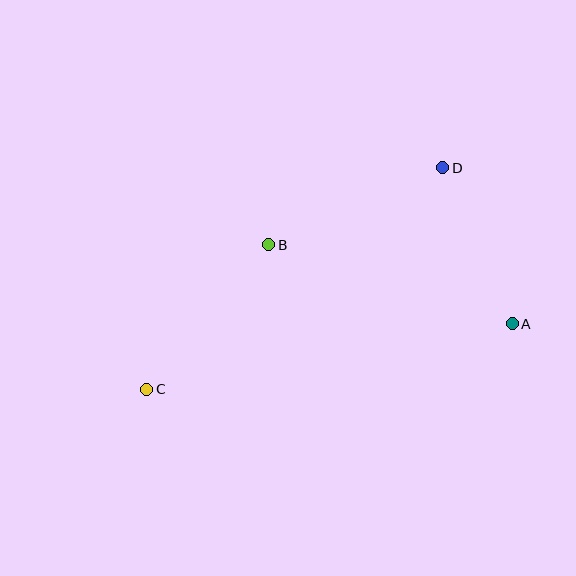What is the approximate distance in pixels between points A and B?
The distance between A and B is approximately 256 pixels.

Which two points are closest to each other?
Points A and D are closest to each other.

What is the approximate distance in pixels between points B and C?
The distance between B and C is approximately 189 pixels.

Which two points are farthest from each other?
Points A and C are farthest from each other.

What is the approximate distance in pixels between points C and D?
The distance between C and D is approximately 370 pixels.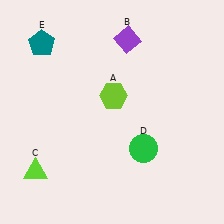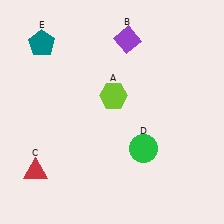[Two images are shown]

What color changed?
The triangle (C) changed from lime in Image 1 to red in Image 2.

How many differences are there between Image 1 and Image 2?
There is 1 difference between the two images.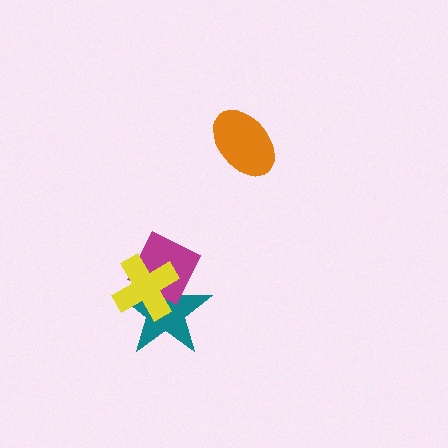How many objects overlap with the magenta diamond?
2 objects overlap with the magenta diamond.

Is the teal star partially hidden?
Yes, it is partially covered by another shape.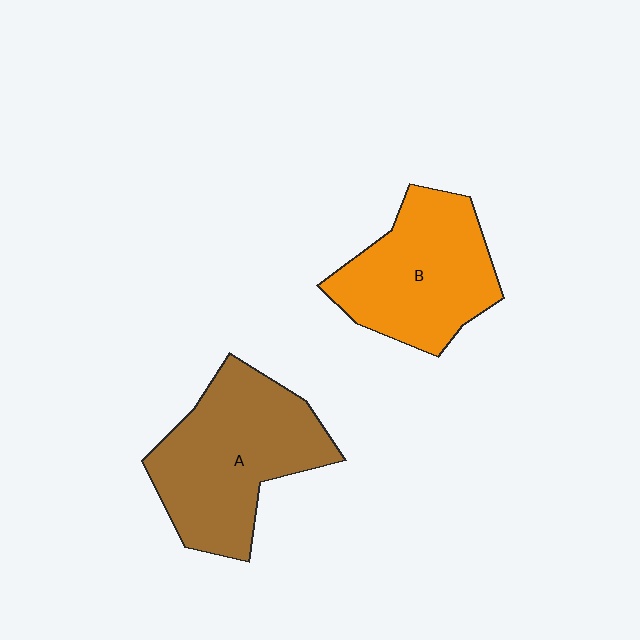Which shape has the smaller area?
Shape B (orange).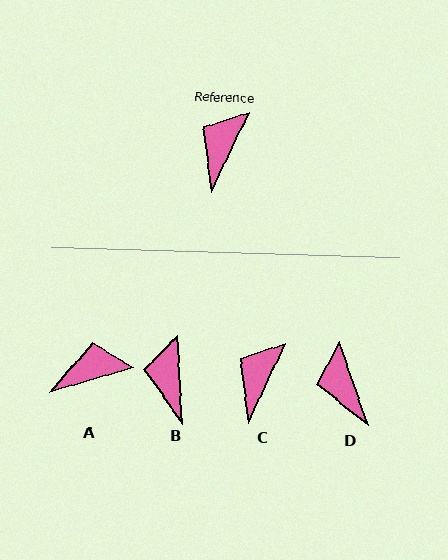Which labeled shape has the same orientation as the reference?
C.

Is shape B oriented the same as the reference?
No, it is off by about 28 degrees.